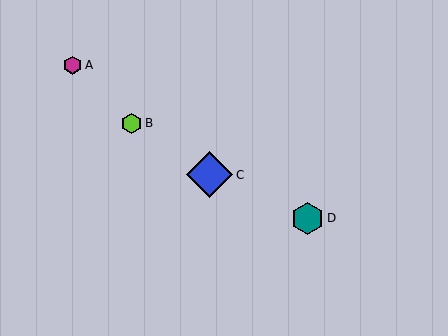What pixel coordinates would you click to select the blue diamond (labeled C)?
Click at (210, 175) to select the blue diamond C.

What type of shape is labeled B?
Shape B is a lime hexagon.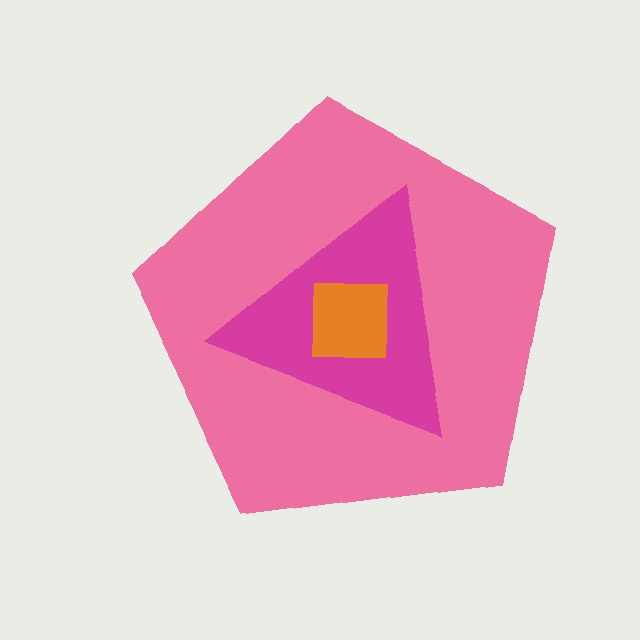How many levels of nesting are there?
3.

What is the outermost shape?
The pink pentagon.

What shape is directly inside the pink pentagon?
The magenta triangle.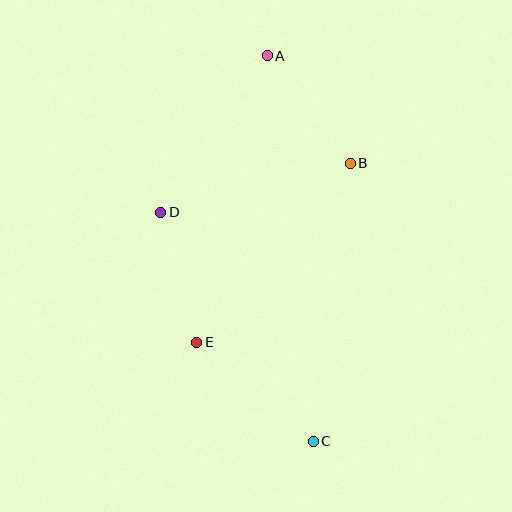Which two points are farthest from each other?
Points A and C are farthest from each other.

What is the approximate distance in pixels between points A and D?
The distance between A and D is approximately 189 pixels.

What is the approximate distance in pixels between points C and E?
The distance between C and E is approximately 153 pixels.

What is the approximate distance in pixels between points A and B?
The distance between A and B is approximately 136 pixels.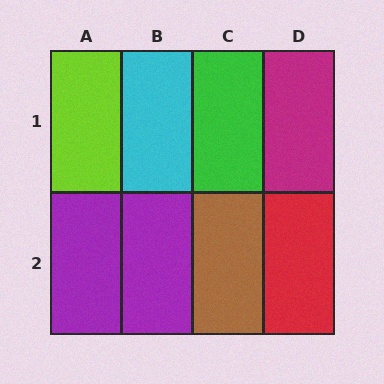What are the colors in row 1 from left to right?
Lime, cyan, green, magenta.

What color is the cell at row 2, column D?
Red.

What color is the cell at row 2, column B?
Purple.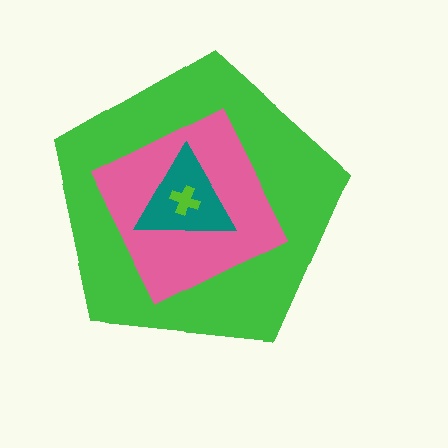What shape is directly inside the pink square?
The teal triangle.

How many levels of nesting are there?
4.